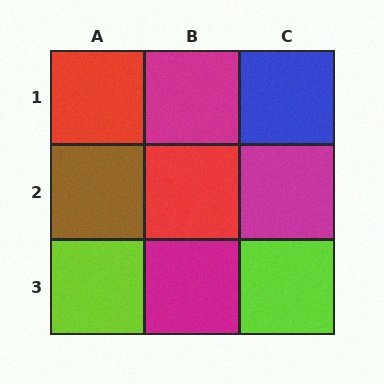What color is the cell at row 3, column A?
Lime.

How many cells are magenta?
3 cells are magenta.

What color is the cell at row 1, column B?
Magenta.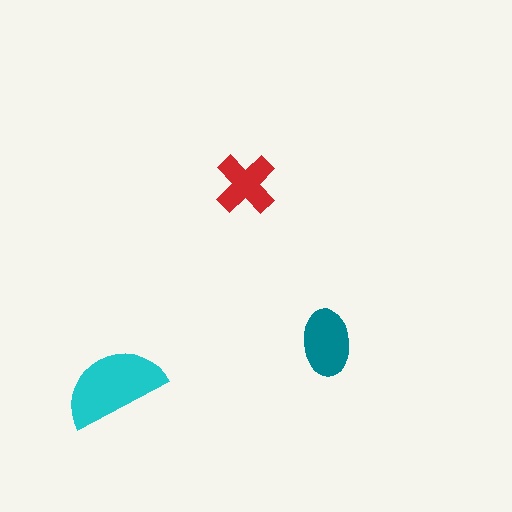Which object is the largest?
The cyan semicircle.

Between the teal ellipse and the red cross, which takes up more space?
The teal ellipse.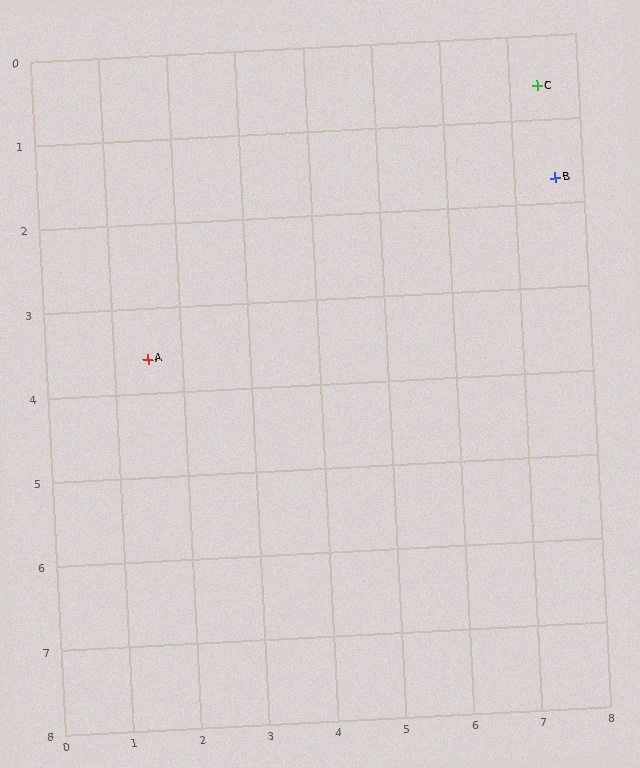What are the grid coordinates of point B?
Point B is at approximately (7.6, 1.7).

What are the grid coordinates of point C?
Point C is at approximately (7.4, 0.6).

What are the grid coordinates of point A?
Point A is at approximately (1.5, 3.6).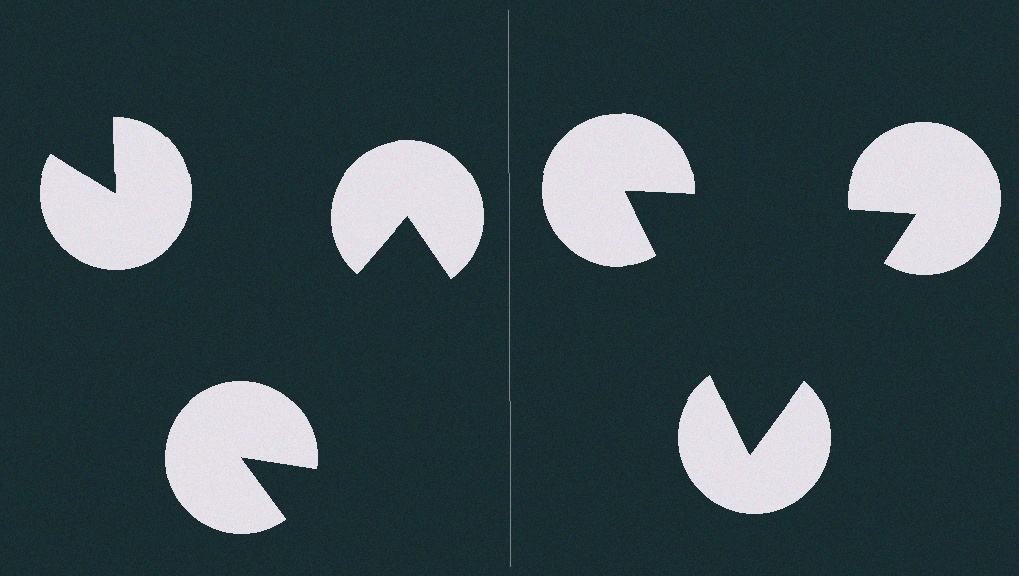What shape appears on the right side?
An illusory triangle.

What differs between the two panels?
The pac-man discs are positioned identically on both sides; only the wedge orientations differ. On the right they align to a triangle; on the left they are misaligned.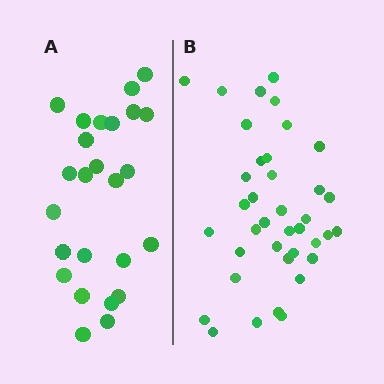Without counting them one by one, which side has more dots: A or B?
Region B (the right region) has more dots.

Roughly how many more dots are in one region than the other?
Region B has approximately 15 more dots than region A.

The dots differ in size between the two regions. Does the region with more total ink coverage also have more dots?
No. Region A has more total ink coverage because its dots are larger, but region B actually contains more individual dots. Total area can be misleading — the number of items is what matters here.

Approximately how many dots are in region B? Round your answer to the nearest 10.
About 40 dots. (The exact count is 38, which rounds to 40.)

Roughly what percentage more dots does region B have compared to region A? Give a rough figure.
About 50% more.